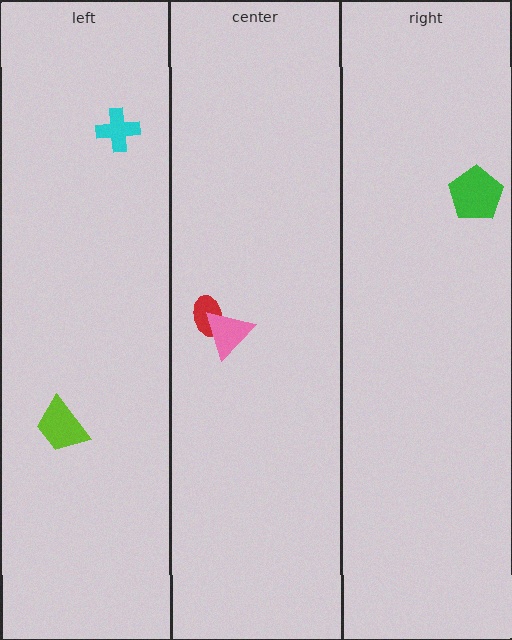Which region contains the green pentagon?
The right region.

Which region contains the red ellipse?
The center region.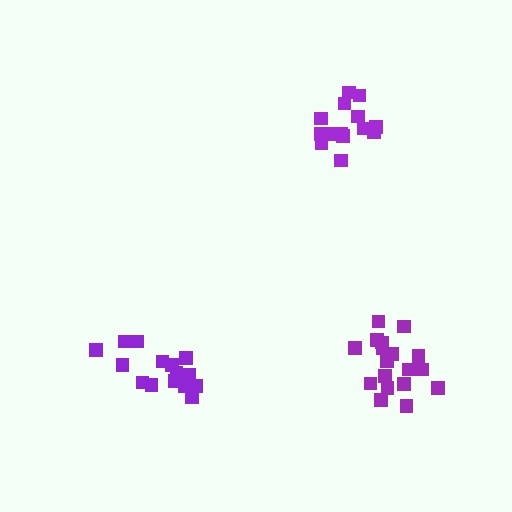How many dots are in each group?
Group 1: 14 dots, Group 2: 15 dots, Group 3: 18 dots (47 total).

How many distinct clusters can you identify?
There are 3 distinct clusters.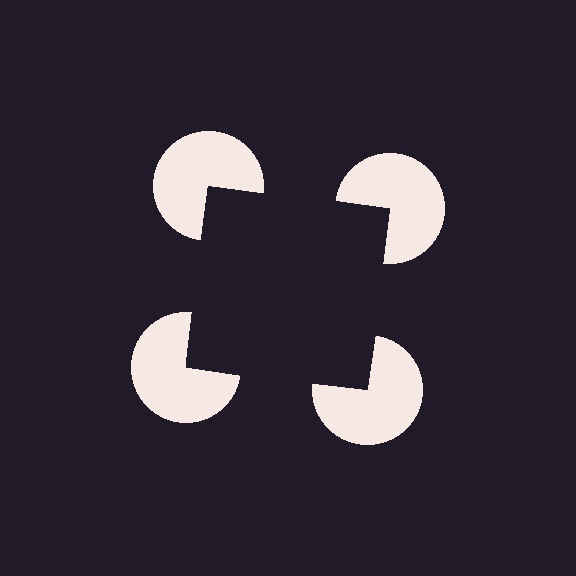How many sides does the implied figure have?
4 sides.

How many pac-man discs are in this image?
There are 4 — one at each vertex of the illusory square.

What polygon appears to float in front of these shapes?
An illusory square — its edges are inferred from the aligned wedge cuts in the pac-man discs, not physically drawn.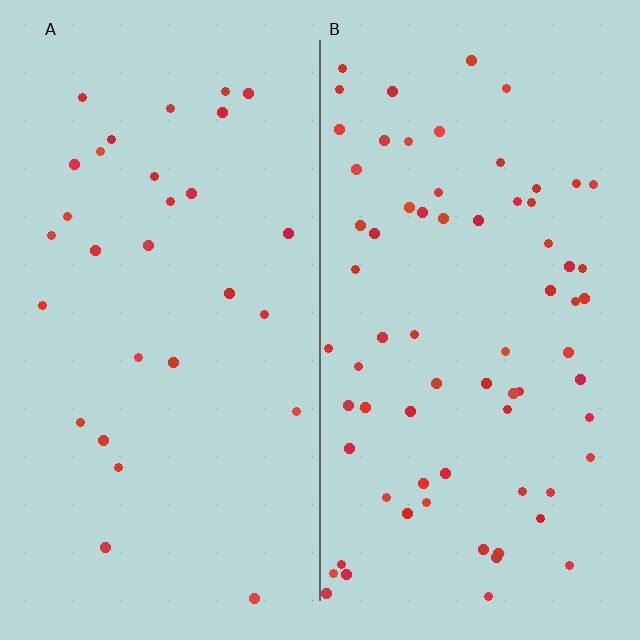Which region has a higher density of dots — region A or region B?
B (the right).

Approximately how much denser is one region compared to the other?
Approximately 2.4× — region B over region A.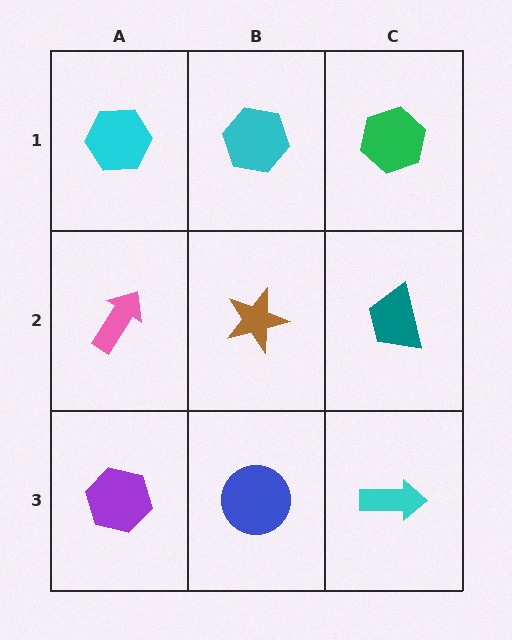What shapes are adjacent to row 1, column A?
A pink arrow (row 2, column A), a cyan hexagon (row 1, column B).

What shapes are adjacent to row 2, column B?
A cyan hexagon (row 1, column B), a blue circle (row 3, column B), a pink arrow (row 2, column A), a teal trapezoid (row 2, column C).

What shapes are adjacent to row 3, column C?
A teal trapezoid (row 2, column C), a blue circle (row 3, column B).